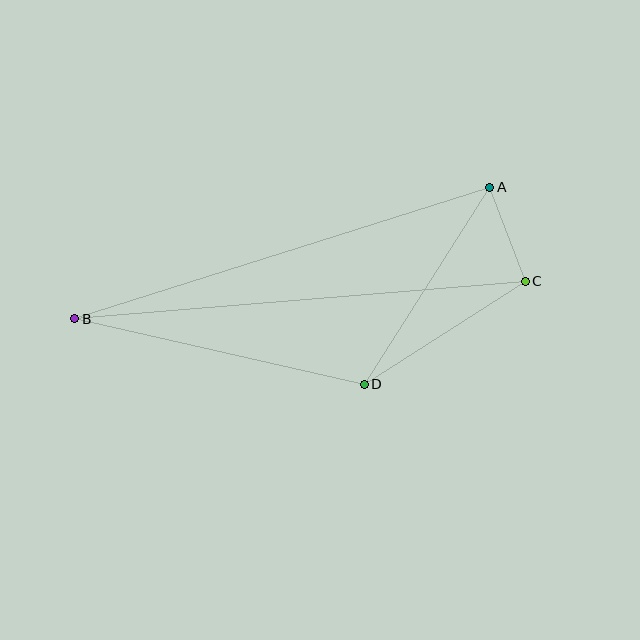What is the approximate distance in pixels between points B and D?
The distance between B and D is approximately 297 pixels.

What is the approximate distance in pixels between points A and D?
The distance between A and D is approximately 233 pixels.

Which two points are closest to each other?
Points A and C are closest to each other.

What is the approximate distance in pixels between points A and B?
The distance between A and B is approximately 436 pixels.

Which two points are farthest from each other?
Points B and C are farthest from each other.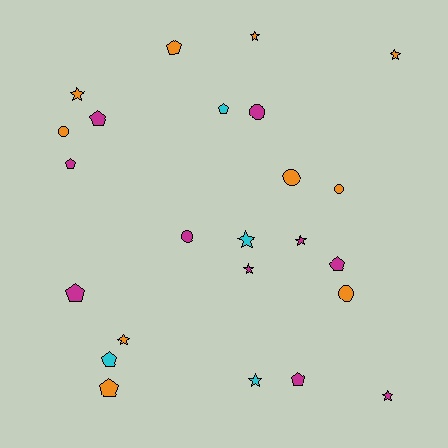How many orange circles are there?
There are 4 orange circles.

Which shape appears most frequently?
Star, with 9 objects.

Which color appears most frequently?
Orange, with 10 objects.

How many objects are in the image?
There are 24 objects.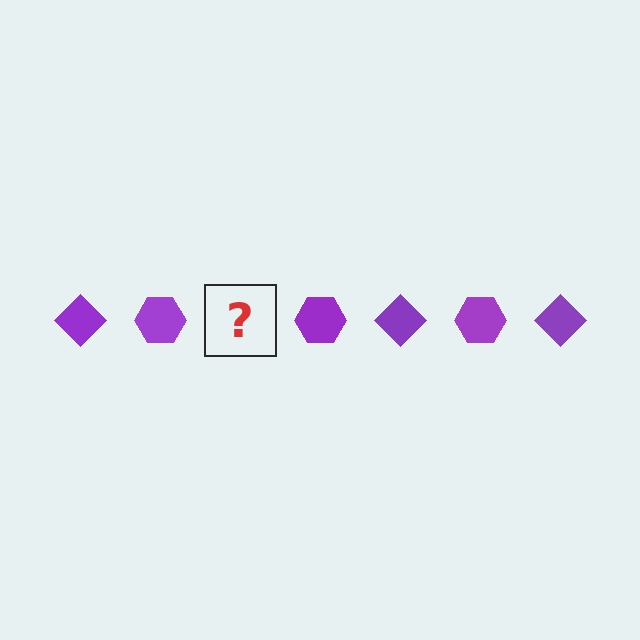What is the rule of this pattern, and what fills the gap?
The rule is that the pattern cycles through diamond, hexagon shapes in purple. The gap should be filled with a purple diamond.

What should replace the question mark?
The question mark should be replaced with a purple diamond.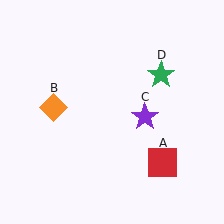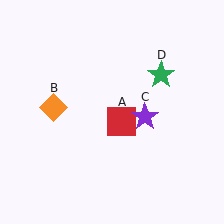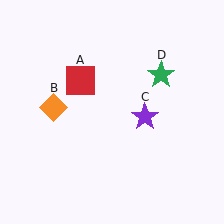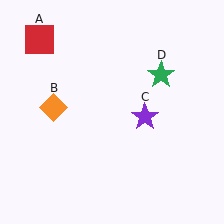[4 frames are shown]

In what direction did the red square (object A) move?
The red square (object A) moved up and to the left.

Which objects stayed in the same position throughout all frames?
Orange diamond (object B) and purple star (object C) and green star (object D) remained stationary.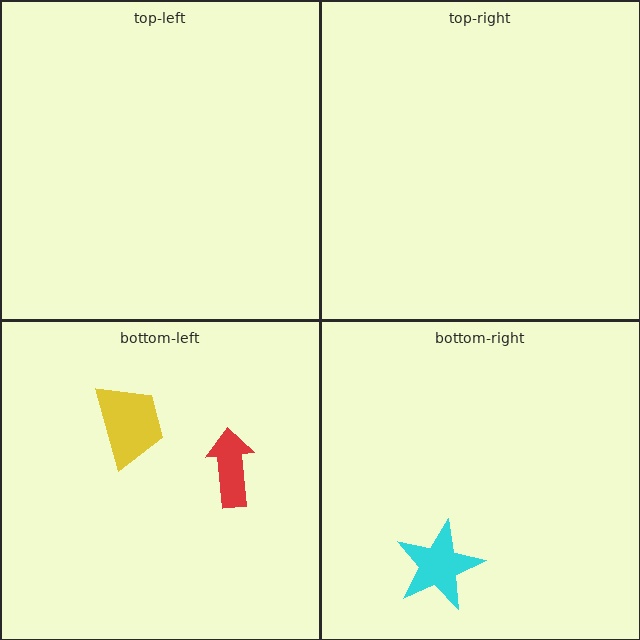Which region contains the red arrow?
The bottom-left region.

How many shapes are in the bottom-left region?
2.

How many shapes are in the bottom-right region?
1.